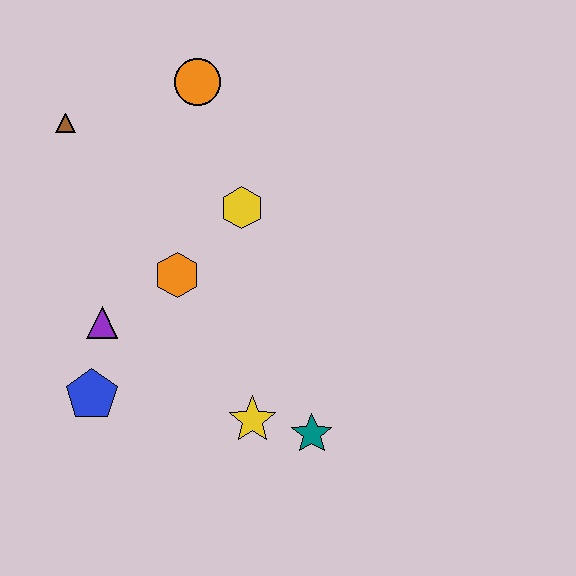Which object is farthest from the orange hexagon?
The teal star is farthest from the orange hexagon.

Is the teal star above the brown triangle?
No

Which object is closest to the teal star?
The yellow star is closest to the teal star.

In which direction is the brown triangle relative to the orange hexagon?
The brown triangle is above the orange hexagon.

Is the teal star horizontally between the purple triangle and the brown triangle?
No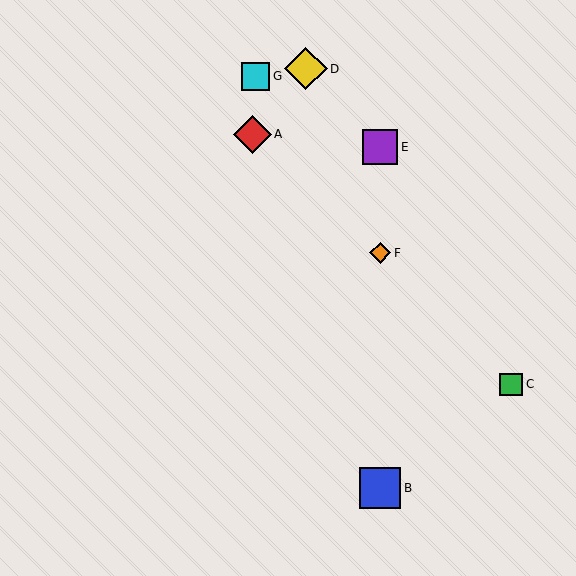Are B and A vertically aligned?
No, B is at x≈380 and A is at x≈252.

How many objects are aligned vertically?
3 objects (B, E, F) are aligned vertically.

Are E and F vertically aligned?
Yes, both are at x≈380.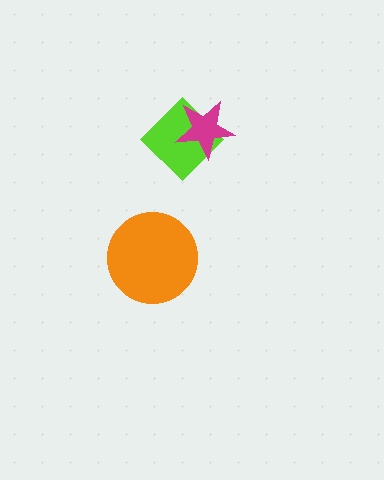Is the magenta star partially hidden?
No, no other shape covers it.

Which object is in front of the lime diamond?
The magenta star is in front of the lime diamond.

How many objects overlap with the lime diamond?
1 object overlaps with the lime diamond.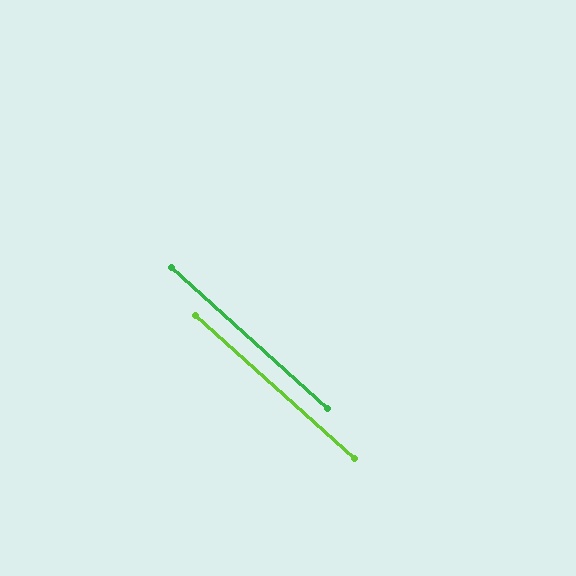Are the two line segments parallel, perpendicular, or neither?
Parallel — their directions differ by only 0.2°.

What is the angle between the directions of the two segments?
Approximately 0 degrees.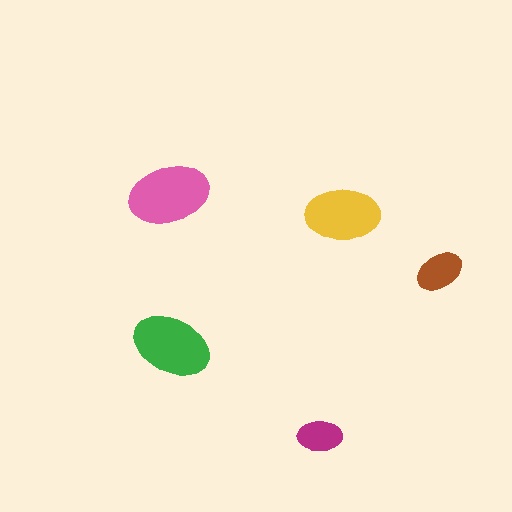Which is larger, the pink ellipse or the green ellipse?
The pink one.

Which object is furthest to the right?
The brown ellipse is rightmost.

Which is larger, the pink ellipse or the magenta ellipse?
The pink one.